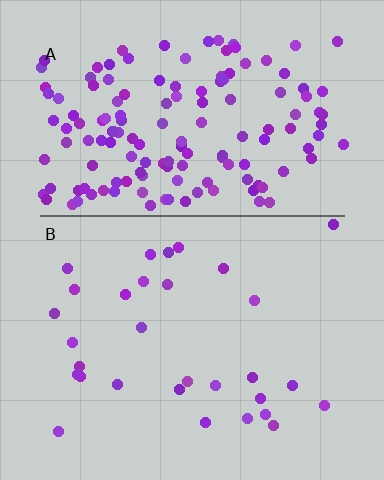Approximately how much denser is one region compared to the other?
Approximately 5.0× — region A over region B.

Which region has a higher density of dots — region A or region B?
A (the top).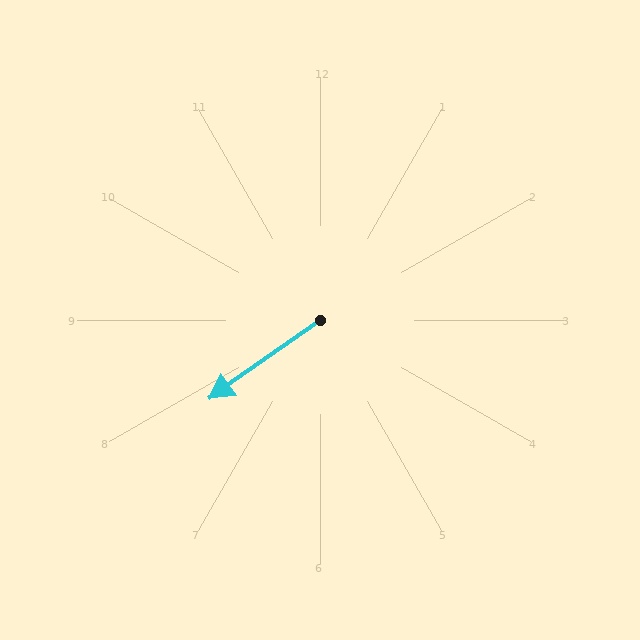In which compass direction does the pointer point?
Southwest.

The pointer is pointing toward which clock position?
Roughly 8 o'clock.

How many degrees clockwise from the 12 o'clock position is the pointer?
Approximately 235 degrees.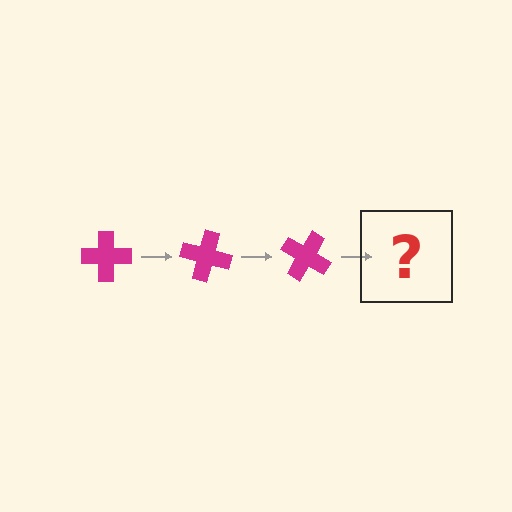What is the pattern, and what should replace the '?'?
The pattern is that the cross rotates 15 degrees each step. The '?' should be a magenta cross rotated 45 degrees.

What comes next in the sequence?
The next element should be a magenta cross rotated 45 degrees.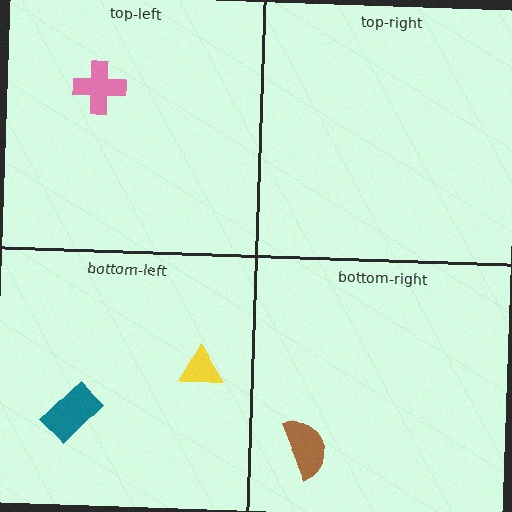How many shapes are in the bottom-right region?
1.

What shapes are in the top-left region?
The pink cross.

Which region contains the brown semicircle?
The bottom-right region.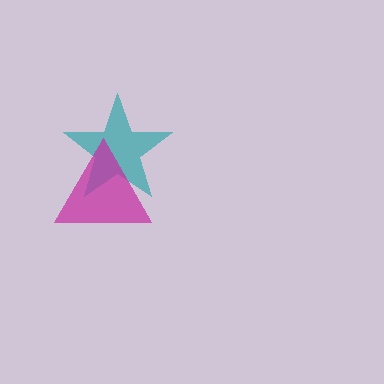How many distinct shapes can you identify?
There are 2 distinct shapes: a teal star, a magenta triangle.